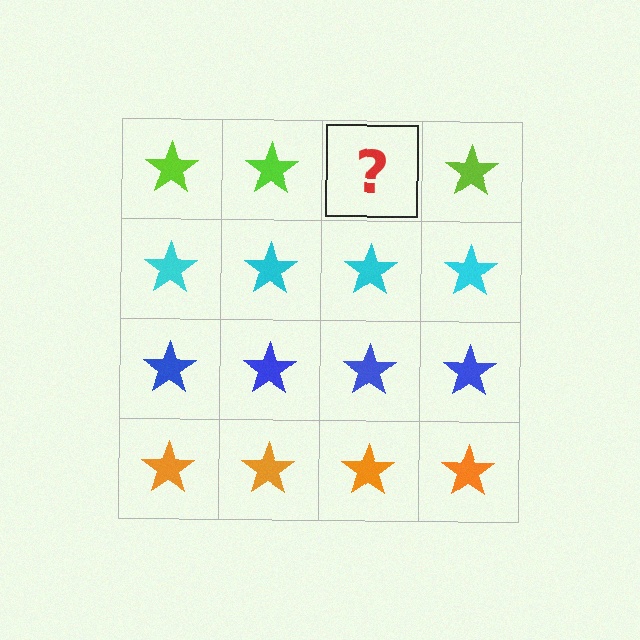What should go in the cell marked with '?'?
The missing cell should contain a lime star.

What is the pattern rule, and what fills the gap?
The rule is that each row has a consistent color. The gap should be filled with a lime star.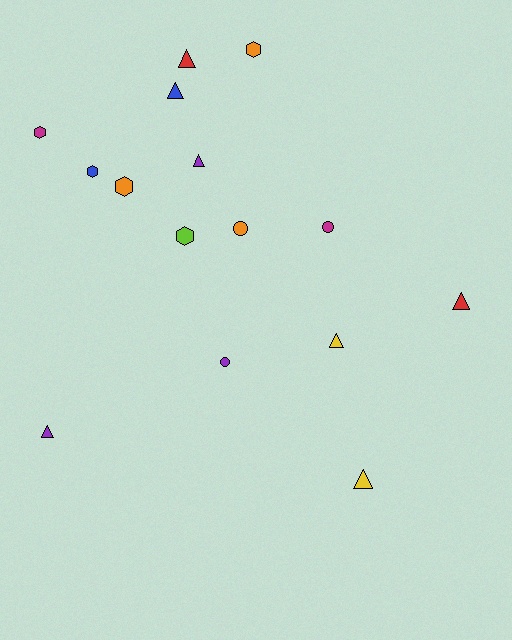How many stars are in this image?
There are no stars.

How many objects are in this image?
There are 15 objects.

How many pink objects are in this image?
There are no pink objects.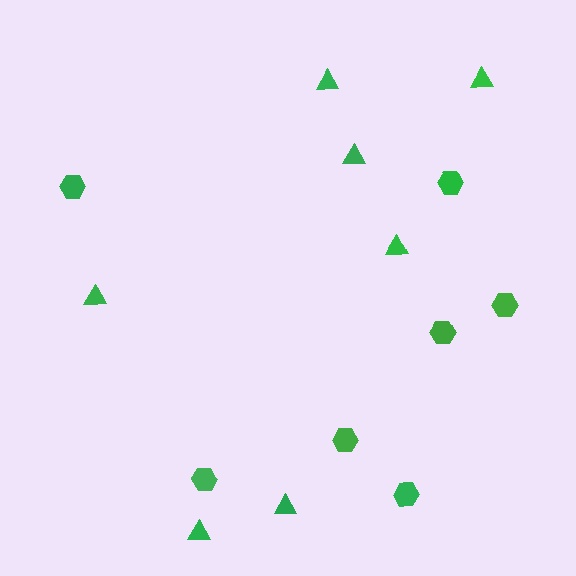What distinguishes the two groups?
There are 2 groups: one group of hexagons (7) and one group of triangles (7).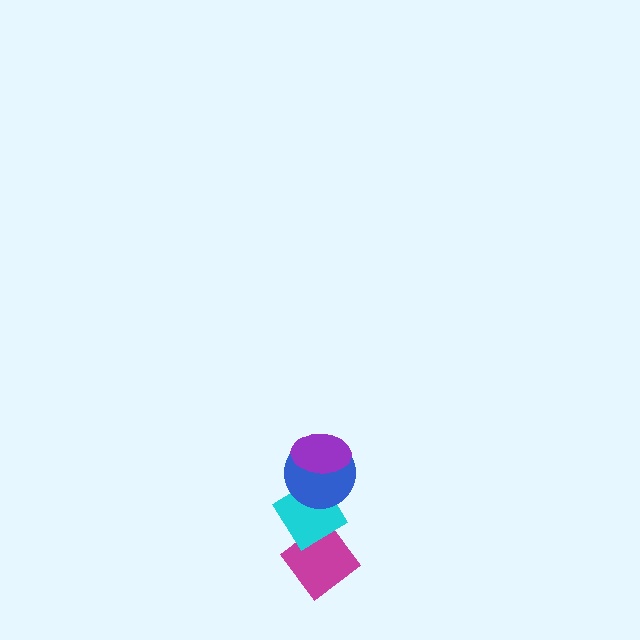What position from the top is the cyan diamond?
The cyan diamond is 3rd from the top.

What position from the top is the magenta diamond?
The magenta diamond is 4th from the top.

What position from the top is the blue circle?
The blue circle is 2nd from the top.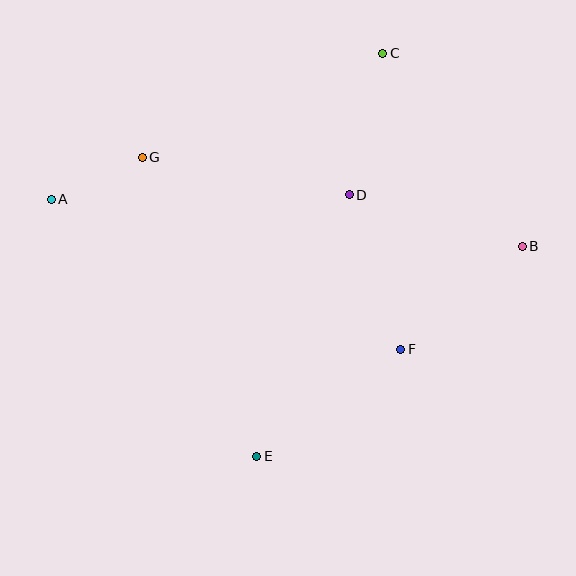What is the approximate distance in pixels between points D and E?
The distance between D and E is approximately 277 pixels.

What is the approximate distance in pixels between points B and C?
The distance between B and C is approximately 238 pixels.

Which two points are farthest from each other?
Points A and B are farthest from each other.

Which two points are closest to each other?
Points A and G are closest to each other.